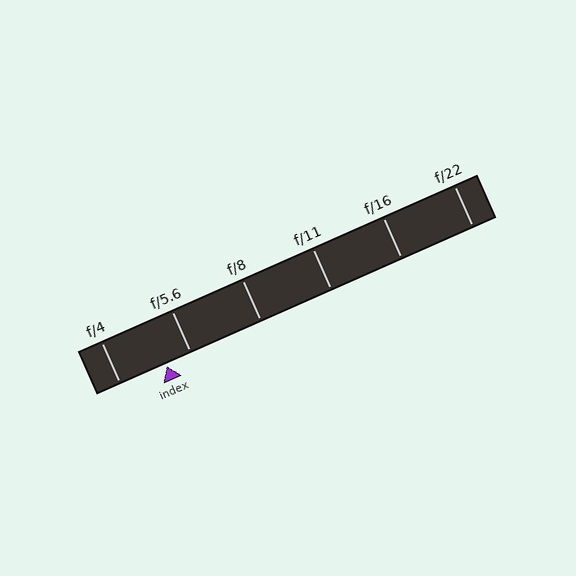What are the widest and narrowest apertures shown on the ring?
The widest aperture shown is f/4 and the narrowest is f/22.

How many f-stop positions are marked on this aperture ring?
There are 6 f-stop positions marked.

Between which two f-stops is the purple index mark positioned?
The index mark is between f/4 and f/5.6.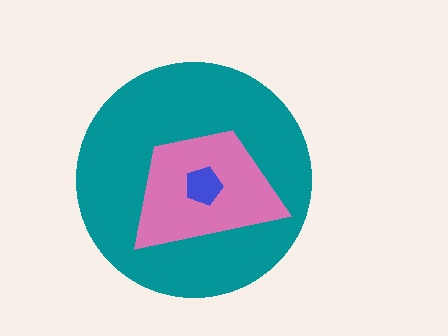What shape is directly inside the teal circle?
The pink trapezoid.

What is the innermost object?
The blue pentagon.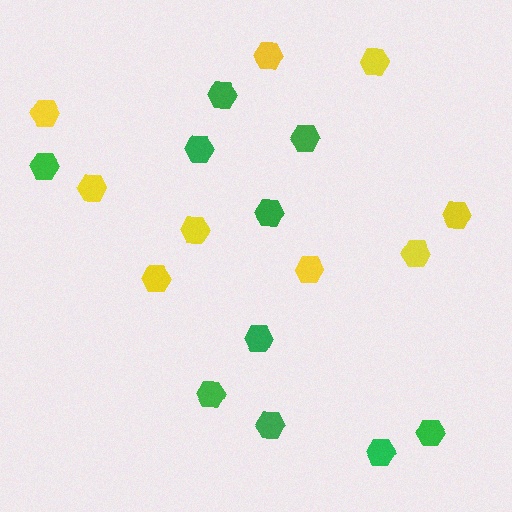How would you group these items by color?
There are 2 groups: one group of yellow hexagons (9) and one group of green hexagons (10).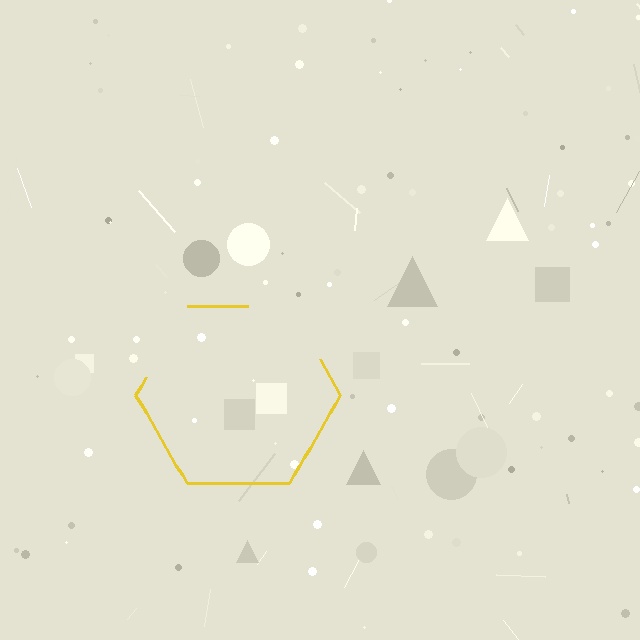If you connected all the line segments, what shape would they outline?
They would outline a hexagon.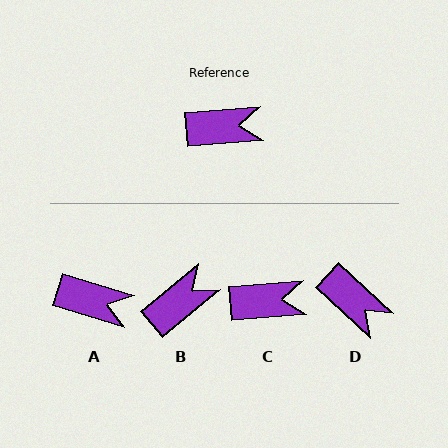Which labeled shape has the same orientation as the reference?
C.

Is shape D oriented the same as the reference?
No, it is off by about 48 degrees.